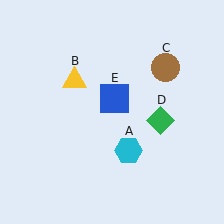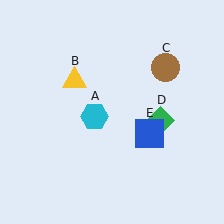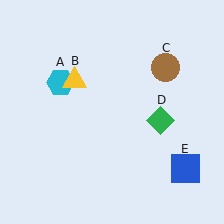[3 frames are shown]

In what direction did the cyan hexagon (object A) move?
The cyan hexagon (object A) moved up and to the left.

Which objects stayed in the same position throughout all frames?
Yellow triangle (object B) and brown circle (object C) and green diamond (object D) remained stationary.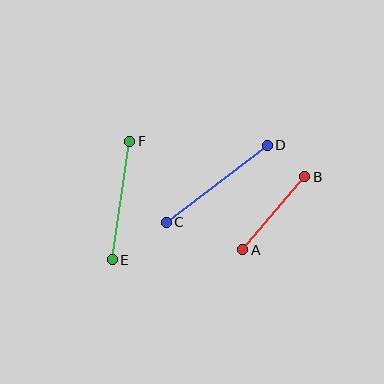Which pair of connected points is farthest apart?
Points C and D are farthest apart.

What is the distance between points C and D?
The distance is approximately 127 pixels.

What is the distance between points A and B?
The distance is approximately 95 pixels.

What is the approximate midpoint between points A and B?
The midpoint is at approximately (274, 213) pixels.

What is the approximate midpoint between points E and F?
The midpoint is at approximately (121, 201) pixels.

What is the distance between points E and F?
The distance is approximately 120 pixels.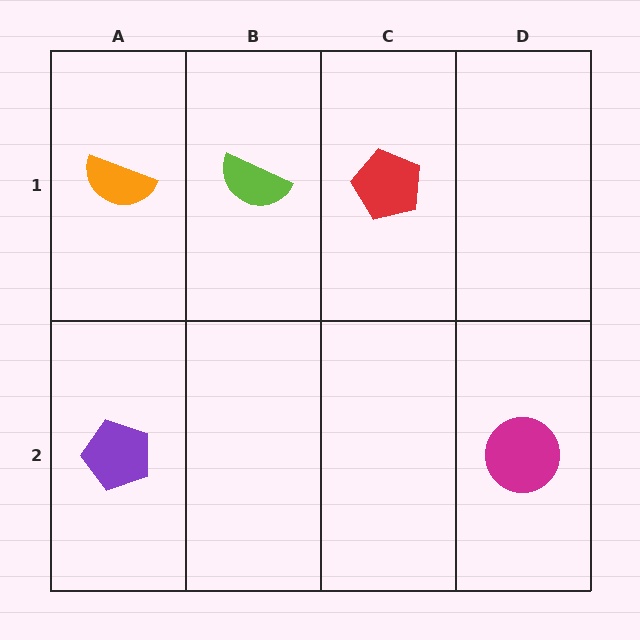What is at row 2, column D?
A magenta circle.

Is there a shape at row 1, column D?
No, that cell is empty.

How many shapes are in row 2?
2 shapes.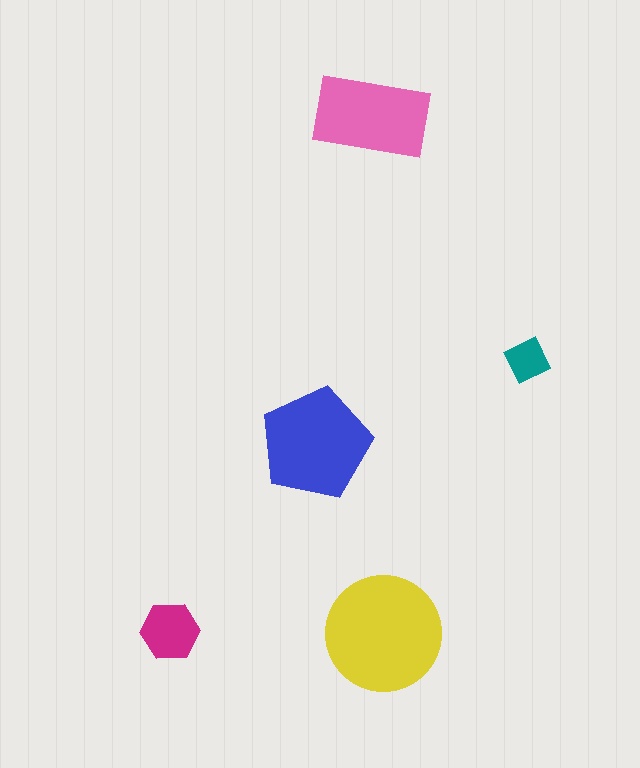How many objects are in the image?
There are 5 objects in the image.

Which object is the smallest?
The teal diamond.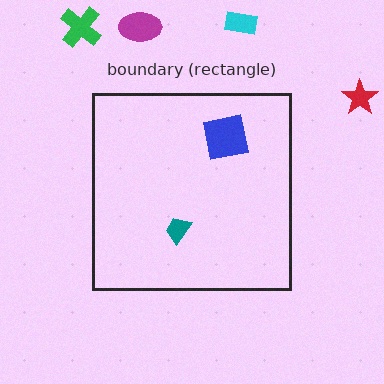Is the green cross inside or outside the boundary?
Outside.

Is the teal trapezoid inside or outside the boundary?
Inside.